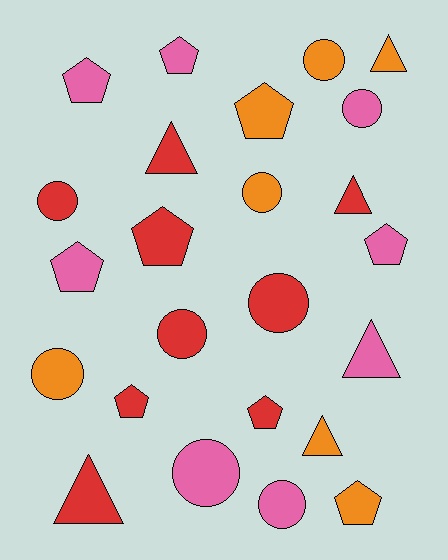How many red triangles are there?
There are 3 red triangles.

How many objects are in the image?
There are 24 objects.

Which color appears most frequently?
Red, with 9 objects.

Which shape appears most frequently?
Circle, with 9 objects.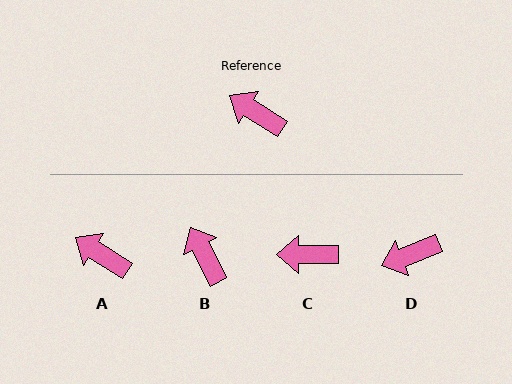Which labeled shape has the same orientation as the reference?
A.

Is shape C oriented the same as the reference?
No, it is off by about 33 degrees.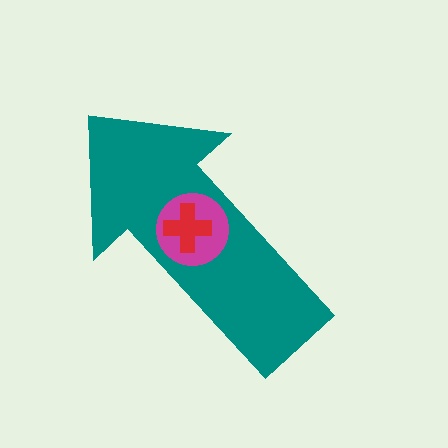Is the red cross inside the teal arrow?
Yes.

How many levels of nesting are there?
3.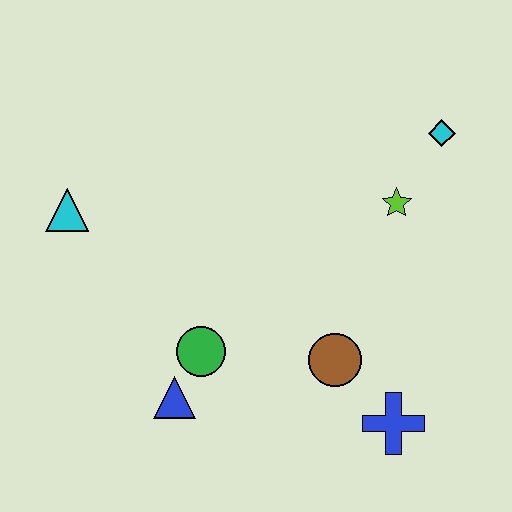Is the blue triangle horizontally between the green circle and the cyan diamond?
No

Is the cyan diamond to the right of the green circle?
Yes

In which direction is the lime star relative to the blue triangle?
The lime star is to the right of the blue triangle.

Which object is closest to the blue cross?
The brown circle is closest to the blue cross.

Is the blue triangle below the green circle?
Yes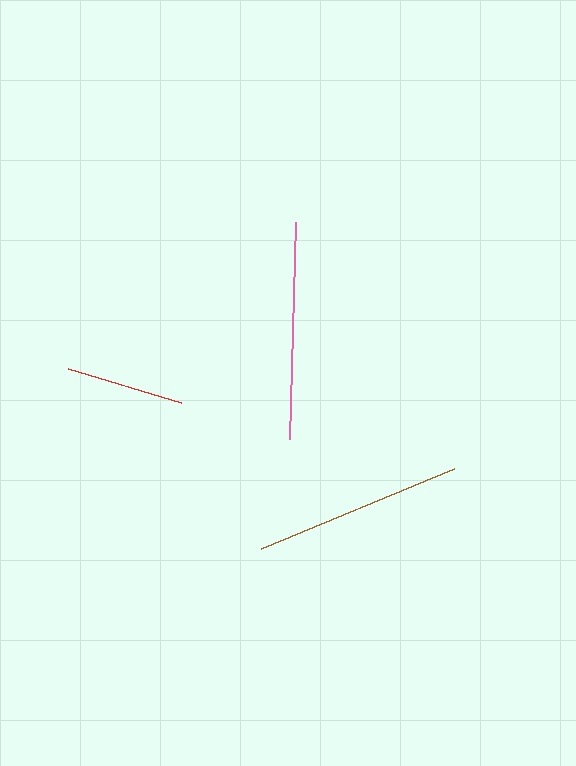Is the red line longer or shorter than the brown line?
The brown line is longer than the red line.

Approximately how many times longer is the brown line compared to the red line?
The brown line is approximately 1.8 times the length of the red line.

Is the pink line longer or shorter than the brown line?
The pink line is longer than the brown line.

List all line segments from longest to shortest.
From longest to shortest: pink, brown, red.